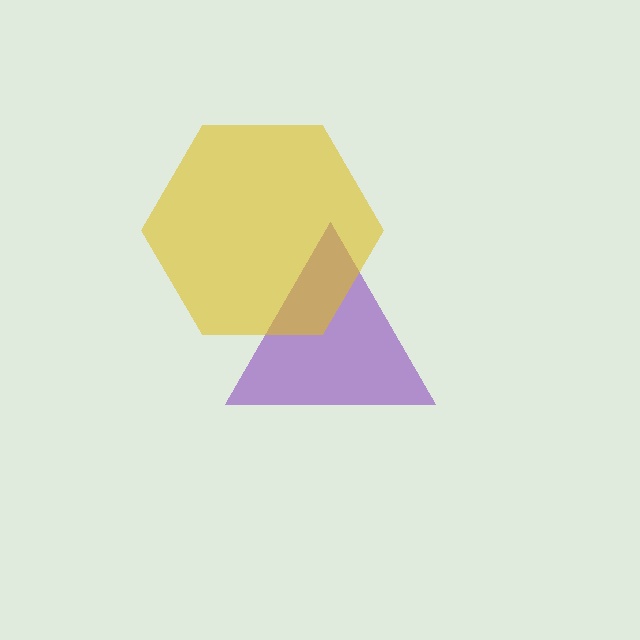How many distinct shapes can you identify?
There are 2 distinct shapes: a purple triangle, a yellow hexagon.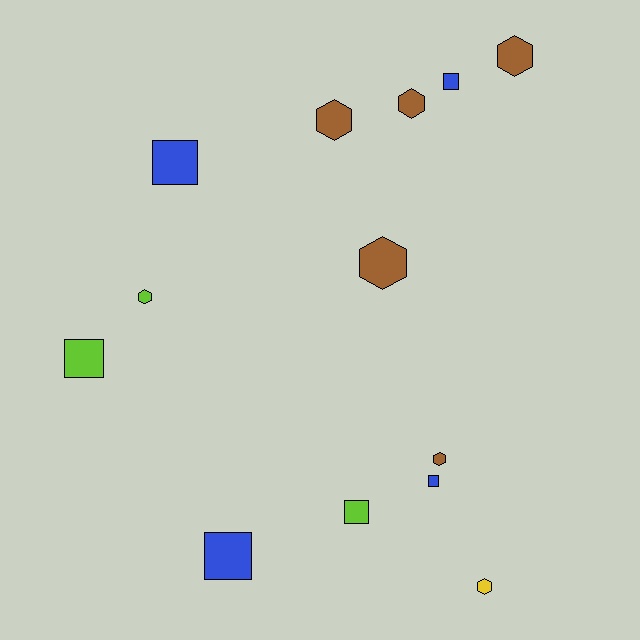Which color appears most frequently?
Brown, with 5 objects.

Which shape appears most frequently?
Hexagon, with 7 objects.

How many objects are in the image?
There are 13 objects.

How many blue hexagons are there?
There are no blue hexagons.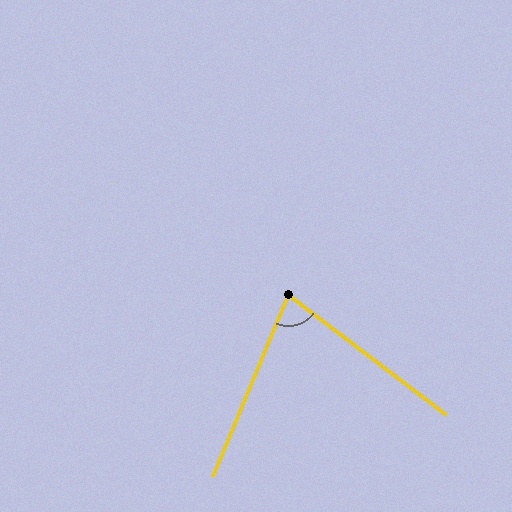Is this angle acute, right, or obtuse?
It is acute.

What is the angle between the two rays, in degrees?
Approximately 75 degrees.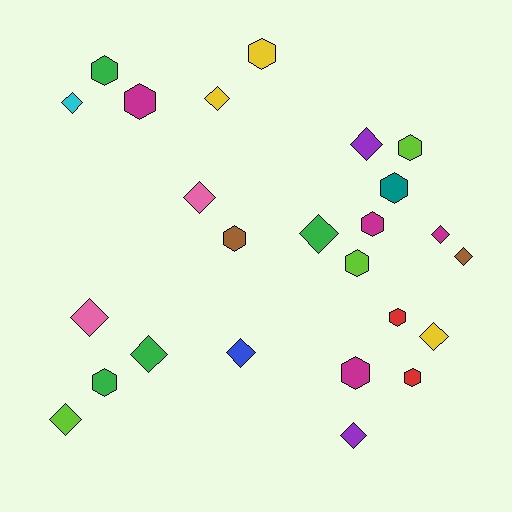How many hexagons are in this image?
There are 12 hexagons.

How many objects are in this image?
There are 25 objects.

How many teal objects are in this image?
There is 1 teal object.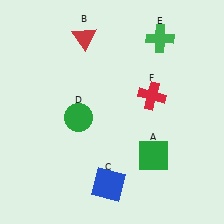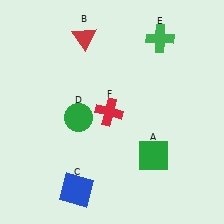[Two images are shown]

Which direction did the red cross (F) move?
The red cross (F) moved left.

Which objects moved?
The objects that moved are: the blue square (C), the red cross (F).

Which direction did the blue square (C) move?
The blue square (C) moved left.